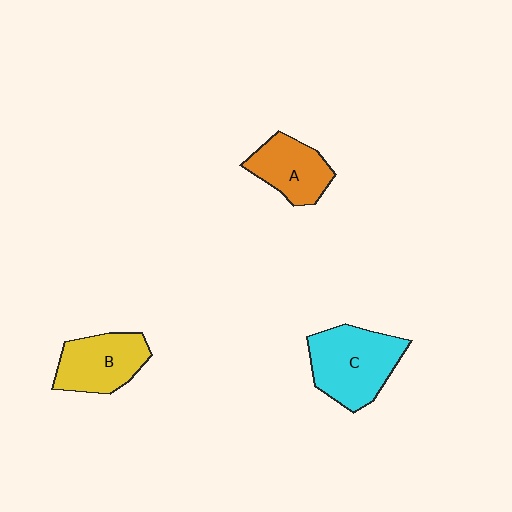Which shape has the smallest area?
Shape A (orange).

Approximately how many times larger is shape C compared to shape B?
Approximately 1.3 times.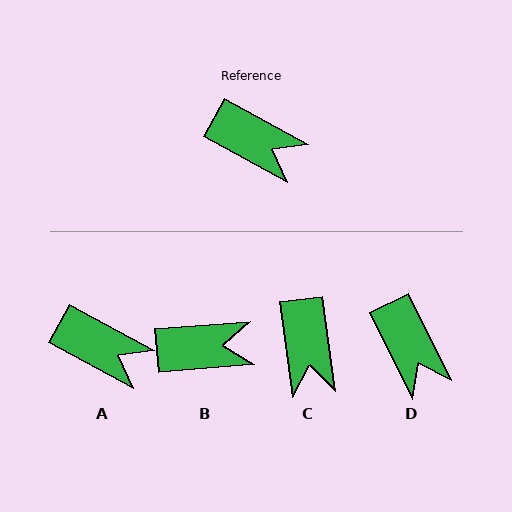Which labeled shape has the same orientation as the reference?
A.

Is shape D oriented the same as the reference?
No, it is off by about 36 degrees.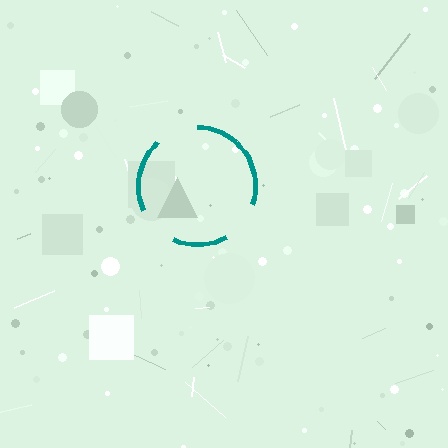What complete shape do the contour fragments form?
The contour fragments form a circle.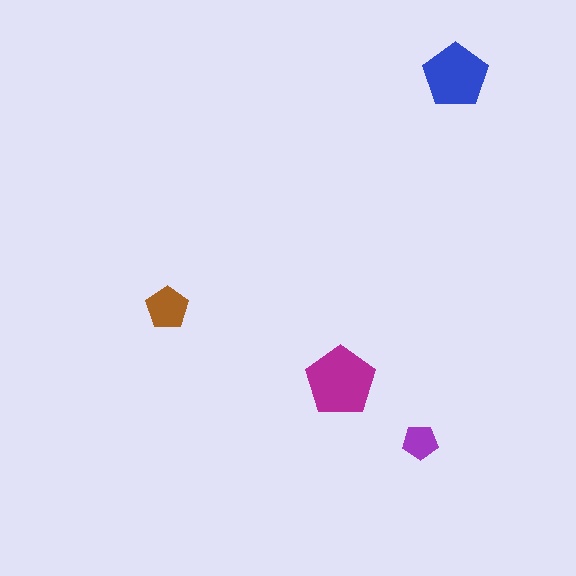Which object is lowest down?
The purple pentagon is bottommost.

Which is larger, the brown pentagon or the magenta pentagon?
The magenta one.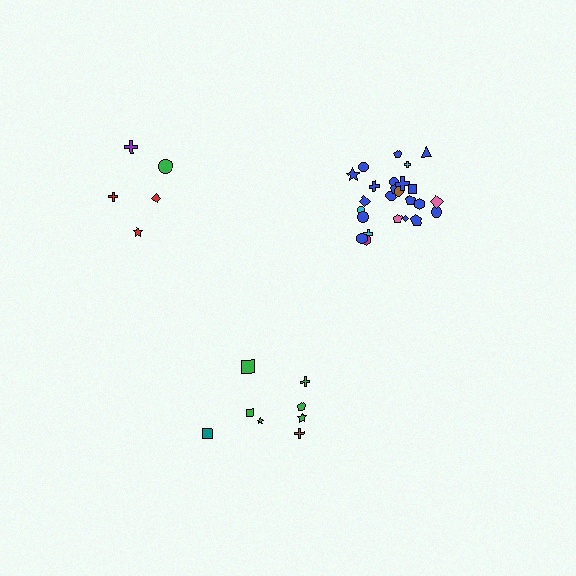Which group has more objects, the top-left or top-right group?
The top-right group.